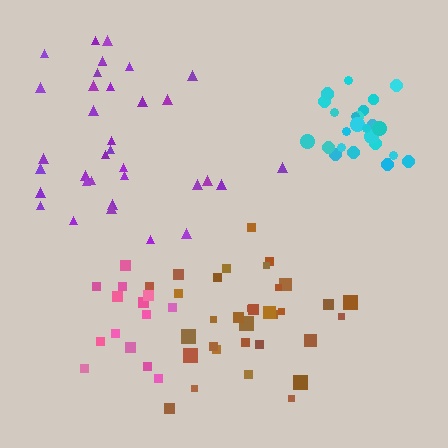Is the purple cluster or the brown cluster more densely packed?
Brown.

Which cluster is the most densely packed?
Cyan.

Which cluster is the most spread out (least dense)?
Pink.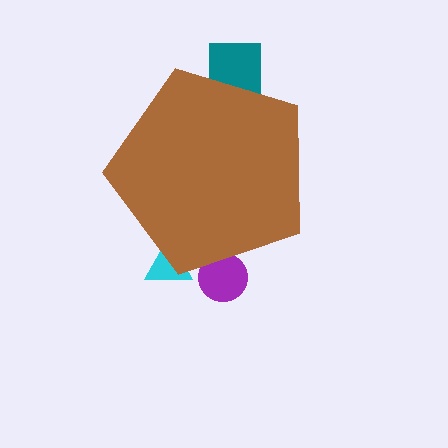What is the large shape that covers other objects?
A brown pentagon.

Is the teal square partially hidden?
Yes, the teal square is partially hidden behind the brown pentagon.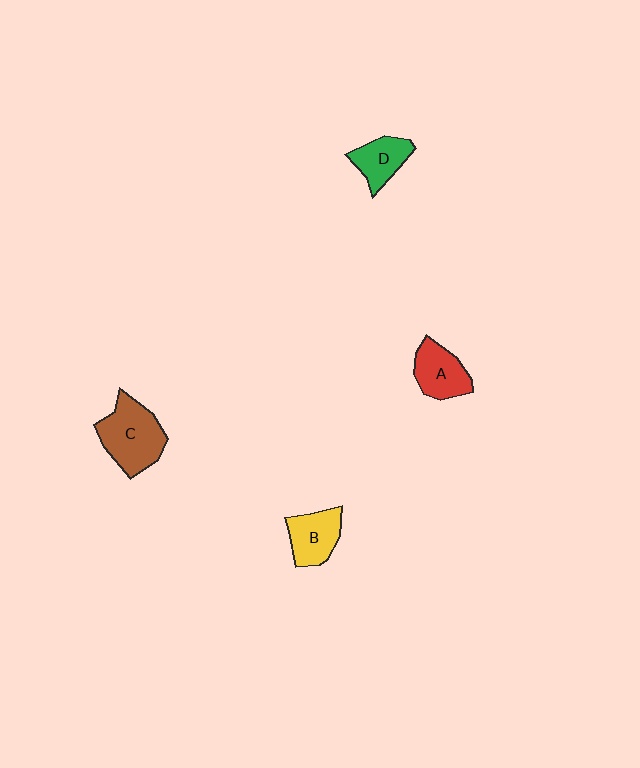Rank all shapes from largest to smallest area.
From largest to smallest: C (brown), A (red), B (yellow), D (green).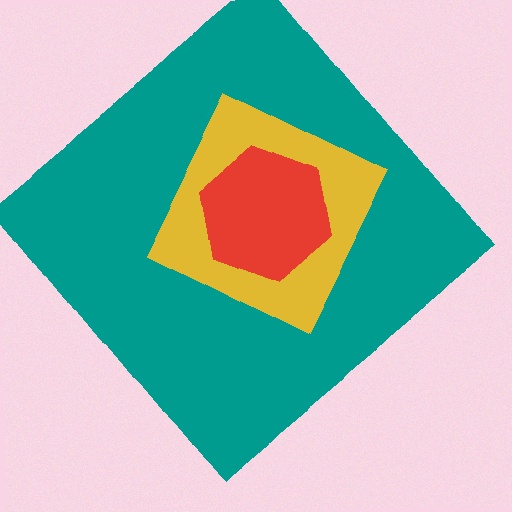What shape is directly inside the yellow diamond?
The red hexagon.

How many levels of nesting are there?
3.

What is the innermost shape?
The red hexagon.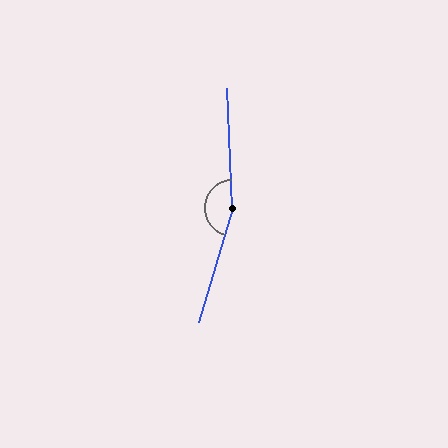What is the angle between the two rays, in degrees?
Approximately 161 degrees.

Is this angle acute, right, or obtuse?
It is obtuse.